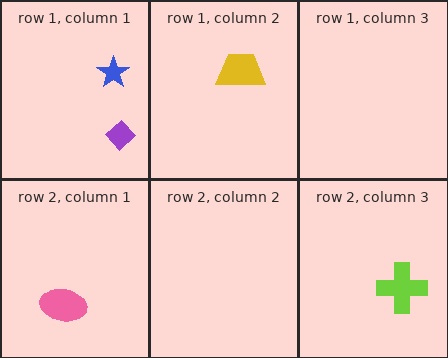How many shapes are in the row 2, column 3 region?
1.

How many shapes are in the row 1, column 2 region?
1.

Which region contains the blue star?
The row 1, column 1 region.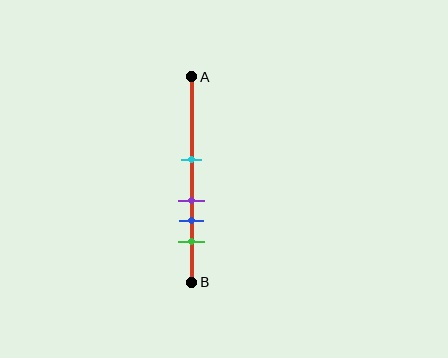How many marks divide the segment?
There are 4 marks dividing the segment.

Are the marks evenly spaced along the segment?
No, the marks are not evenly spaced.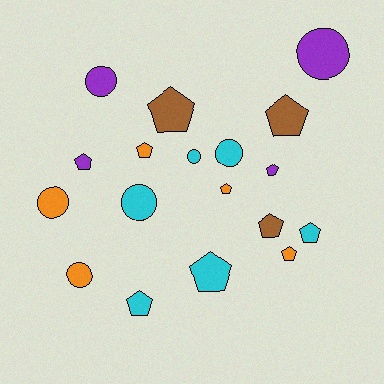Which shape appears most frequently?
Pentagon, with 11 objects.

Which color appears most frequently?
Cyan, with 6 objects.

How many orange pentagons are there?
There are 3 orange pentagons.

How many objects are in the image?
There are 18 objects.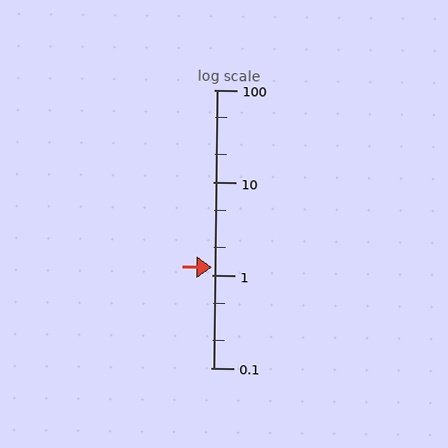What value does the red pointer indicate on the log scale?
The pointer indicates approximately 1.2.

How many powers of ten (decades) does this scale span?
The scale spans 3 decades, from 0.1 to 100.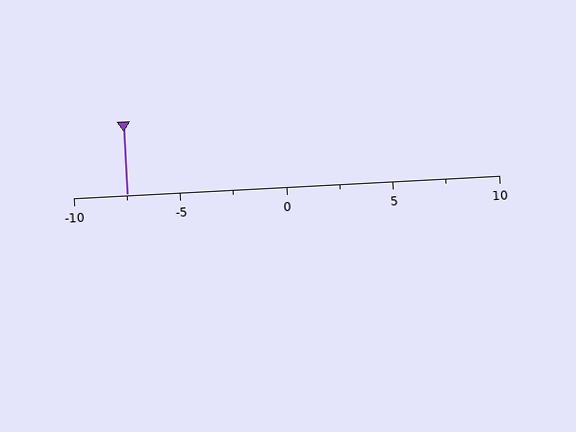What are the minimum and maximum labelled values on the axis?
The axis runs from -10 to 10.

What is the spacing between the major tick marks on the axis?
The major ticks are spaced 5 apart.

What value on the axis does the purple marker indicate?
The marker indicates approximately -7.5.